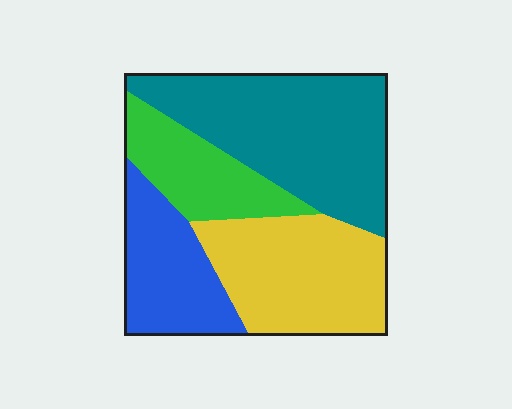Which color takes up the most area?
Teal, at roughly 35%.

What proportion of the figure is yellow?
Yellow covers around 30% of the figure.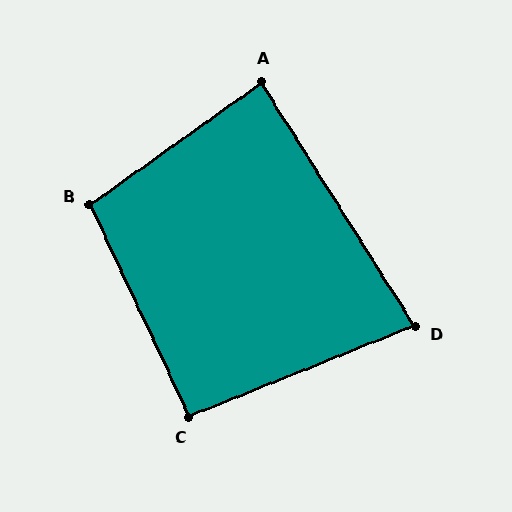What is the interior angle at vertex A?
Approximately 87 degrees (approximately right).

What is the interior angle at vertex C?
Approximately 93 degrees (approximately right).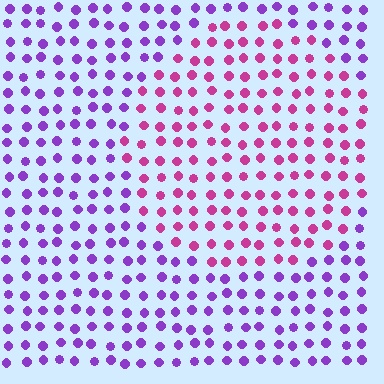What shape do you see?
I see a circle.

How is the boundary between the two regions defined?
The boundary is defined purely by a slight shift in hue (about 45 degrees). Spacing, size, and orientation are identical on both sides.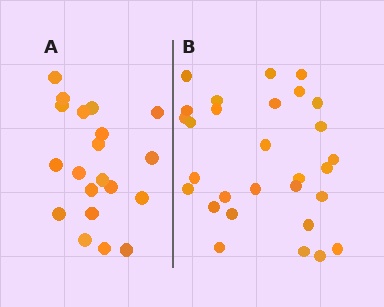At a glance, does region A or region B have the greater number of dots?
Region B (the right region) has more dots.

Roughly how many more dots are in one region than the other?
Region B has roughly 8 or so more dots than region A.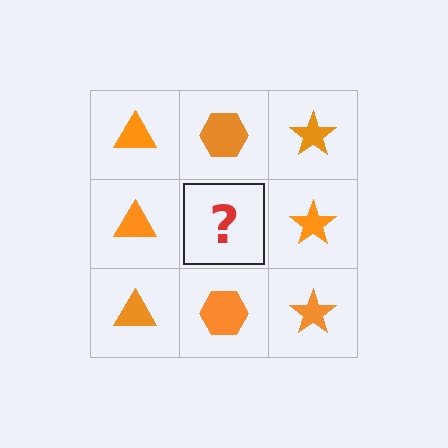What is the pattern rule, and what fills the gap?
The rule is that each column has a consistent shape. The gap should be filled with an orange hexagon.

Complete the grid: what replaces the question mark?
The question mark should be replaced with an orange hexagon.